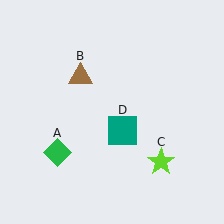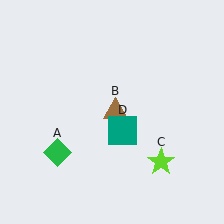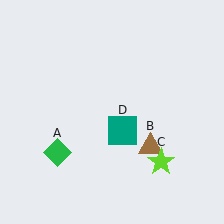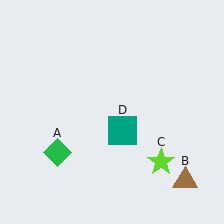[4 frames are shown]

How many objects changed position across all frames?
1 object changed position: brown triangle (object B).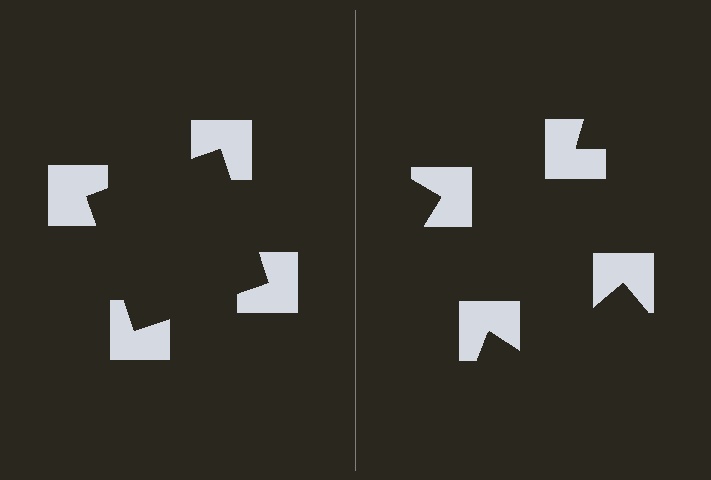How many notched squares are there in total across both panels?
8 — 4 on each side.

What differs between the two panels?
The notched squares are positioned identically on both sides; only the wedge orientations differ. On the left they align to a square; on the right they are misaligned.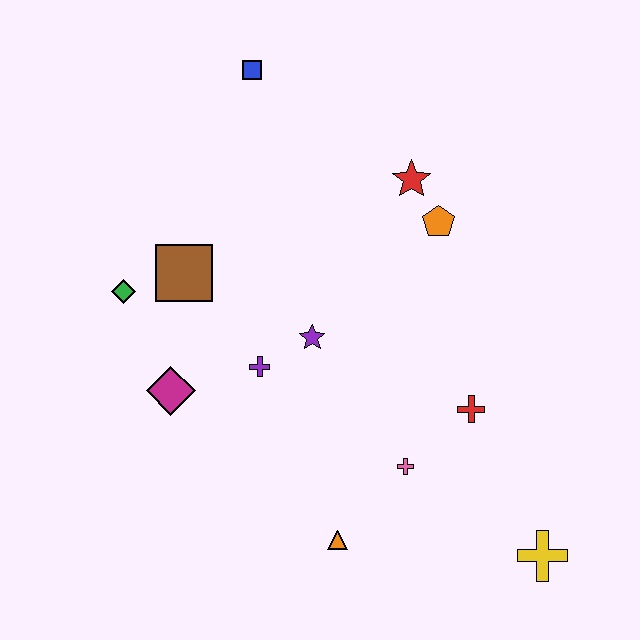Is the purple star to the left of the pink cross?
Yes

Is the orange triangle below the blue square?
Yes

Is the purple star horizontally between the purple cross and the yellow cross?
Yes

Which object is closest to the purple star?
The purple cross is closest to the purple star.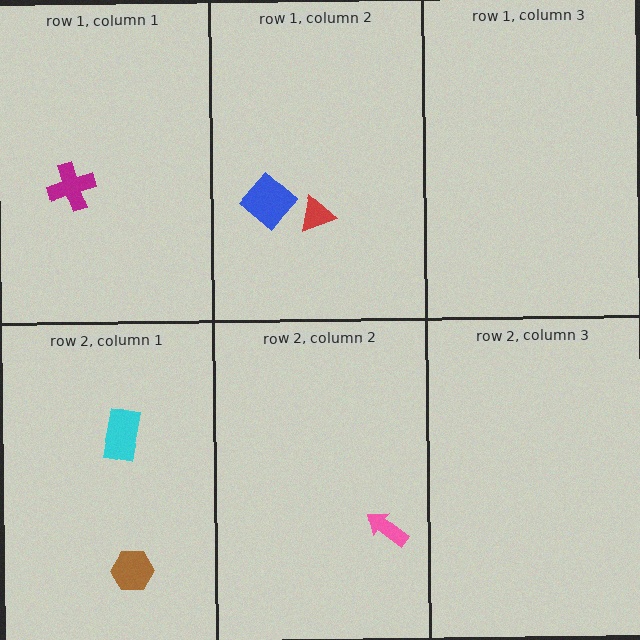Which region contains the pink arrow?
The row 2, column 2 region.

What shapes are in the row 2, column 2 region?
The pink arrow.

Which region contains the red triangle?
The row 1, column 2 region.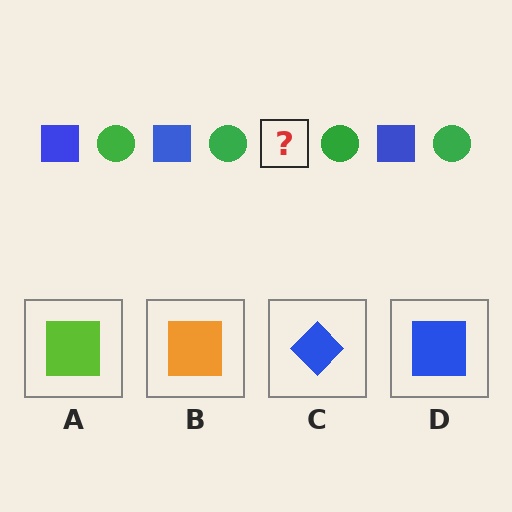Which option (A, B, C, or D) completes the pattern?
D.